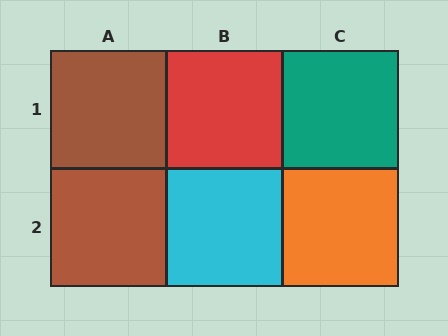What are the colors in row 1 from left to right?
Brown, red, teal.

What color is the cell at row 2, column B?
Cyan.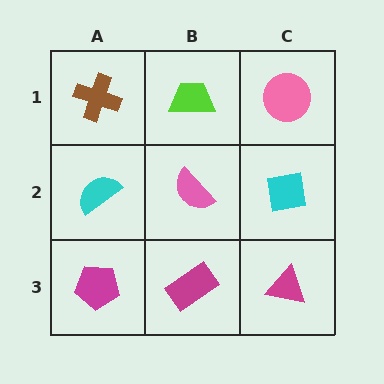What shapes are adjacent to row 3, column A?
A cyan semicircle (row 2, column A), a magenta rectangle (row 3, column B).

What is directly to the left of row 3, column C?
A magenta rectangle.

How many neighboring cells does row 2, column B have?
4.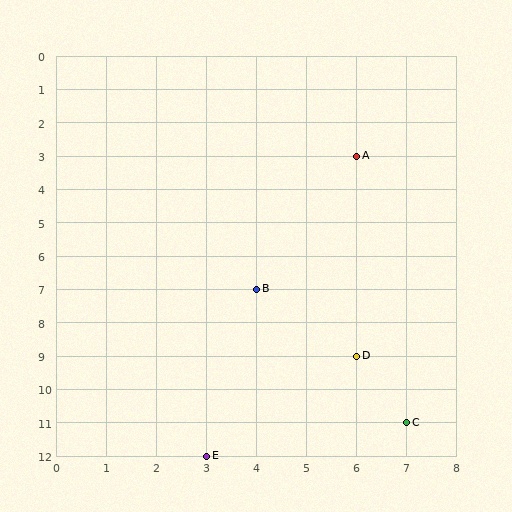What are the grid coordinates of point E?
Point E is at grid coordinates (3, 12).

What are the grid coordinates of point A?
Point A is at grid coordinates (6, 3).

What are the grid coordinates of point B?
Point B is at grid coordinates (4, 7).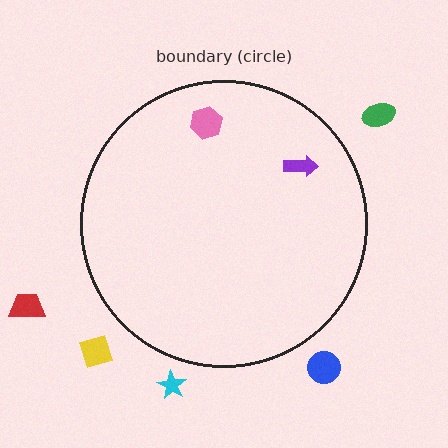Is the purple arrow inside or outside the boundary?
Inside.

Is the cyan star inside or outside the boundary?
Outside.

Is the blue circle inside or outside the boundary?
Outside.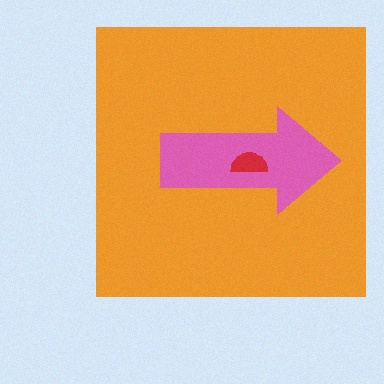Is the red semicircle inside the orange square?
Yes.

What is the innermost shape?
The red semicircle.